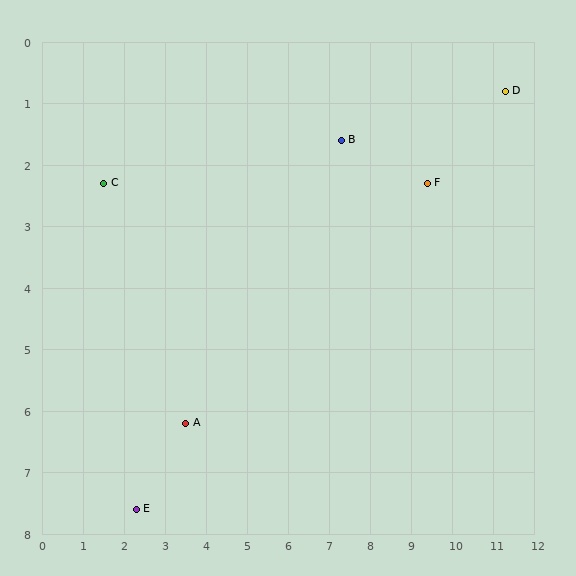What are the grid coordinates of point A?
Point A is at approximately (3.5, 6.2).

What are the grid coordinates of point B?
Point B is at approximately (7.3, 1.6).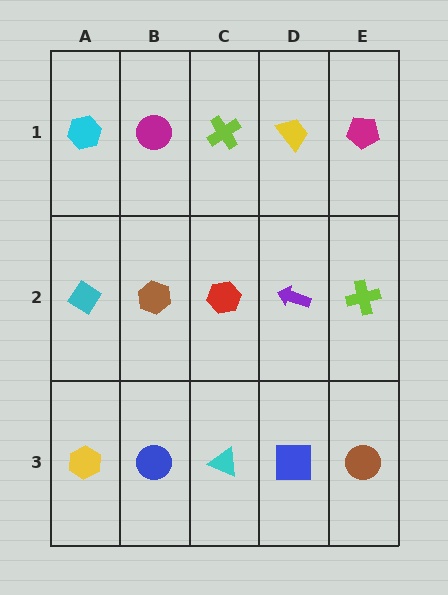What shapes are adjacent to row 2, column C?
A lime cross (row 1, column C), a cyan triangle (row 3, column C), a brown hexagon (row 2, column B), a purple arrow (row 2, column D).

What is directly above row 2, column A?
A cyan hexagon.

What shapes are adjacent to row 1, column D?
A purple arrow (row 2, column D), a lime cross (row 1, column C), a magenta pentagon (row 1, column E).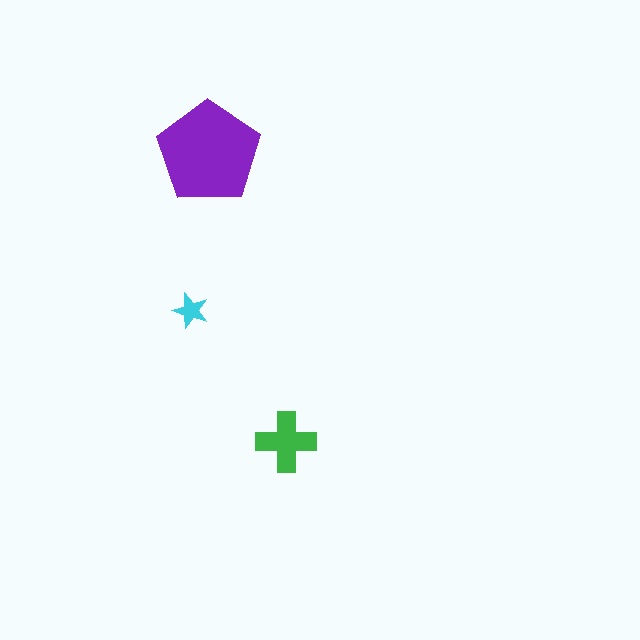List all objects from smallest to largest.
The cyan star, the green cross, the purple pentagon.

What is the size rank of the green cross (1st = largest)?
2nd.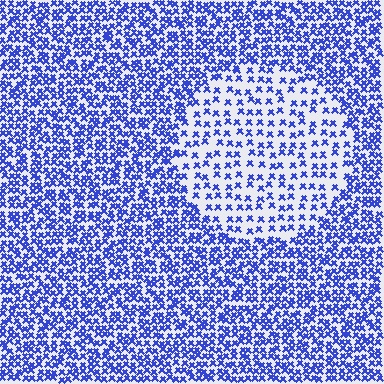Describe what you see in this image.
The image contains small blue elements arranged at two different densities. A circle-shaped region is visible where the elements are less densely packed than the surrounding area.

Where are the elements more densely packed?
The elements are more densely packed outside the circle boundary.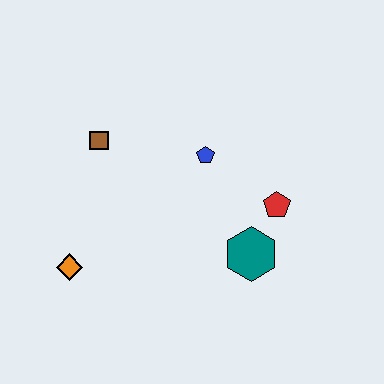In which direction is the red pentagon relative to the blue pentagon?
The red pentagon is to the right of the blue pentagon.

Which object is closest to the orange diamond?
The brown square is closest to the orange diamond.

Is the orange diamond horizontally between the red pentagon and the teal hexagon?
No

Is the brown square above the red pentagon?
Yes